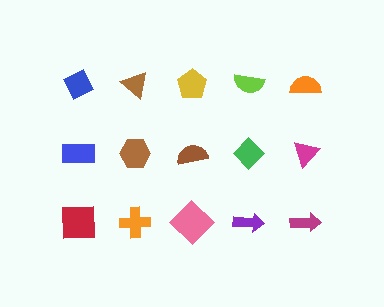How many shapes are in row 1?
5 shapes.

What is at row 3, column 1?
A red square.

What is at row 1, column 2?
A brown triangle.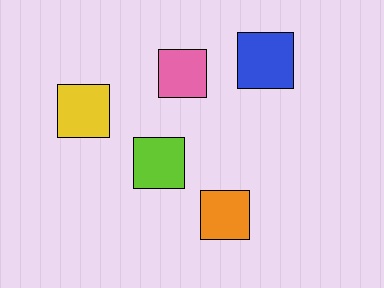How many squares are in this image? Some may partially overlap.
There are 5 squares.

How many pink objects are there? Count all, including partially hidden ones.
There is 1 pink object.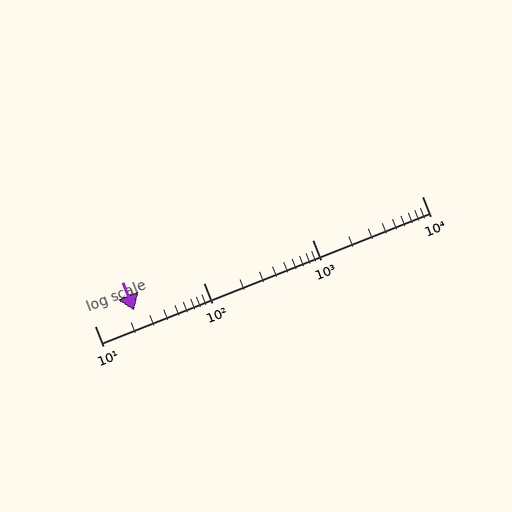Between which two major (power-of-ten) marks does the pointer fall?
The pointer is between 10 and 100.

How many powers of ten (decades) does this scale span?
The scale spans 3 decades, from 10 to 10000.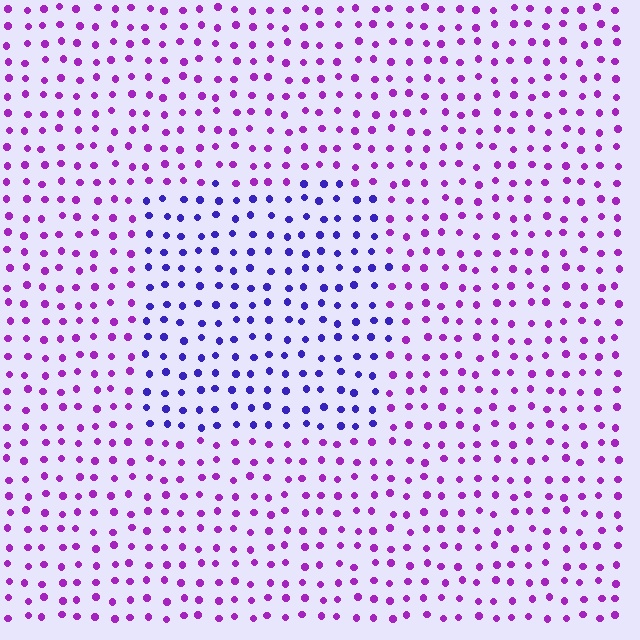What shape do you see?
I see a rectangle.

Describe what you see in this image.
The image is filled with small purple elements in a uniform arrangement. A rectangle-shaped region is visible where the elements are tinted to a slightly different hue, forming a subtle color boundary.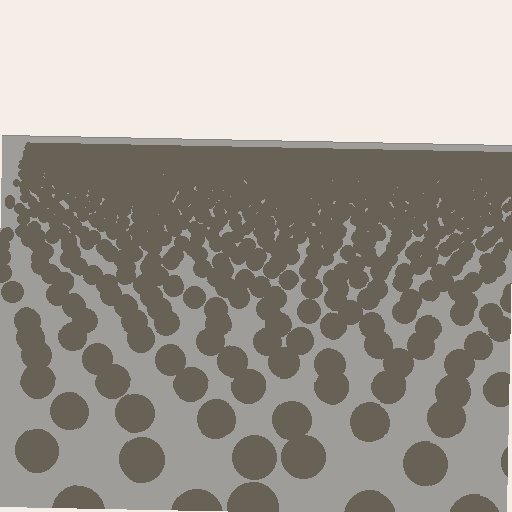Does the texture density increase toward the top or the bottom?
Density increases toward the top.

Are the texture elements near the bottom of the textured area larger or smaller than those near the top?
Larger. Near the bottom, elements are closer to the viewer and appear at a bigger on-screen size.